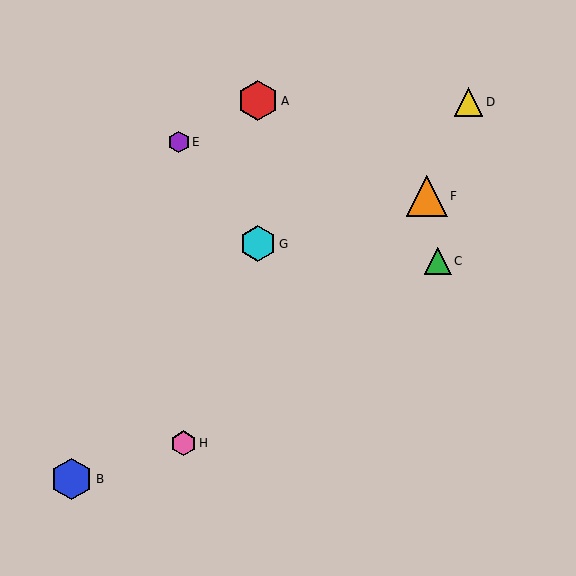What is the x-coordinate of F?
Object F is at x≈427.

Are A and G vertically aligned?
Yes, both are at x≈258.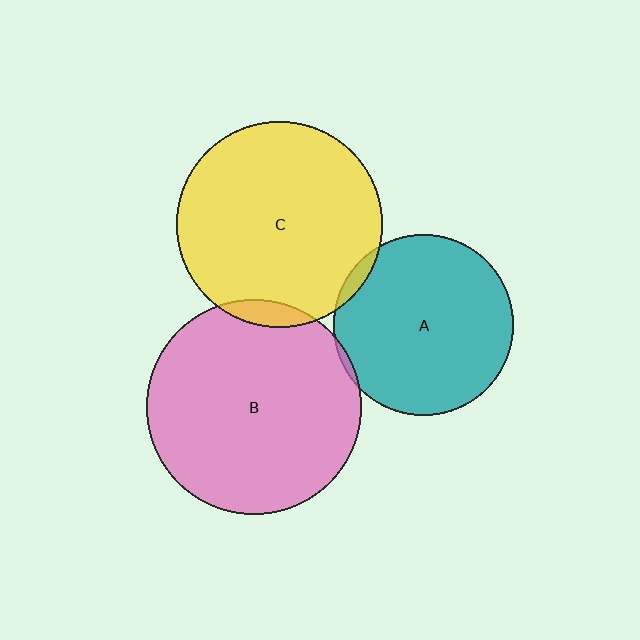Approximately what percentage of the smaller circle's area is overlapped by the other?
Approximately 5%.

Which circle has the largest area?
Circle B (pink).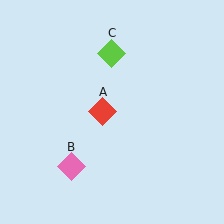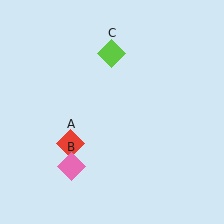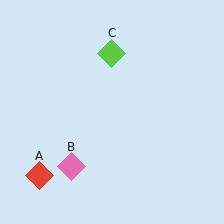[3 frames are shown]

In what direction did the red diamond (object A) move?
The red diamond (object A) moved down and to the left.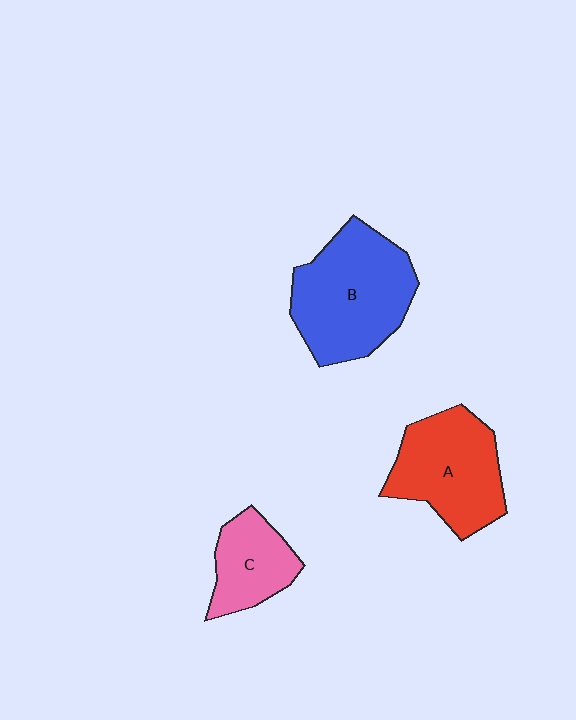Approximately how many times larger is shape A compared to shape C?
Approximately 1.6 times.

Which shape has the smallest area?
Shape C (pink).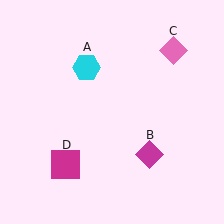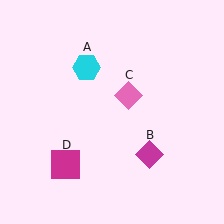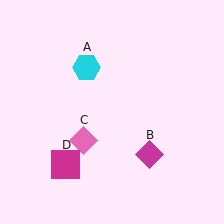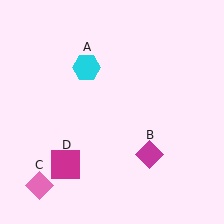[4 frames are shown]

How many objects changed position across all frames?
1 object changed position: pink diamond (object C).